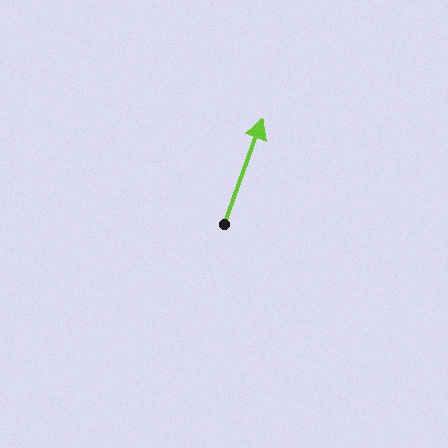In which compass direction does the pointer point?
North.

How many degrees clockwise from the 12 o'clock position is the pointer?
Approximately 20 degrees.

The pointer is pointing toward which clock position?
Roughly 1 o'clock.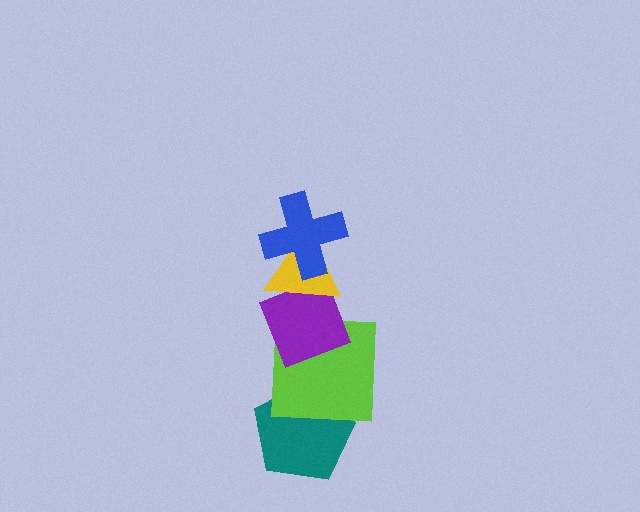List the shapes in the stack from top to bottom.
From top to bottom: the blue cross, the yellow triangle, the purple diamond, the lime square, the teal pentagon.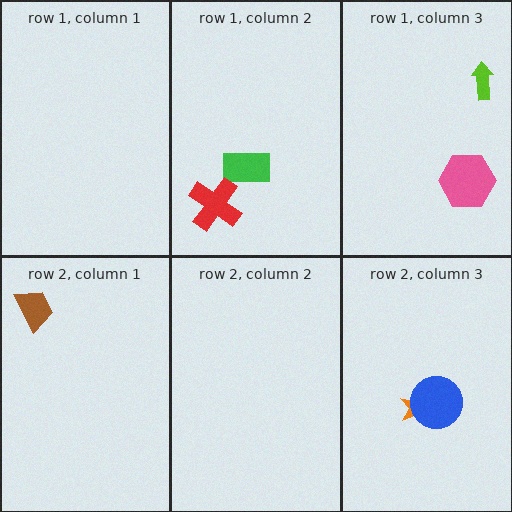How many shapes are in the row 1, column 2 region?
2.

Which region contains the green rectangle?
The row 1, column 2 region.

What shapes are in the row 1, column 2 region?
The green rectangle, the red cross.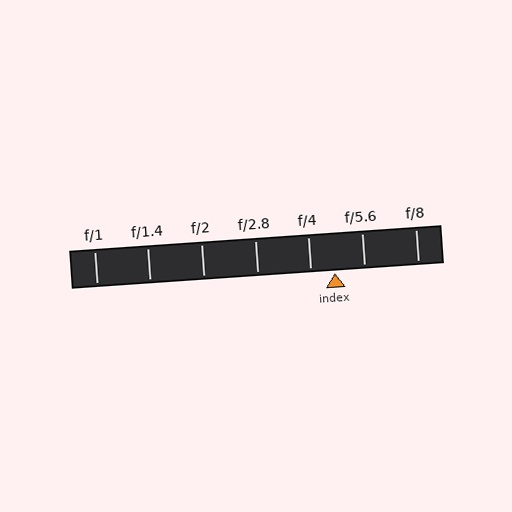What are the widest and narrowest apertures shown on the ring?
The widest aperture shown is f/1 and the narrowest is f/8.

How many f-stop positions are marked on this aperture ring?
There are 7 f-stop positions marked.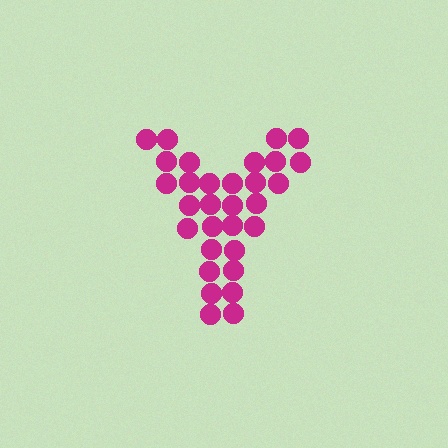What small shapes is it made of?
It is made of small circles.